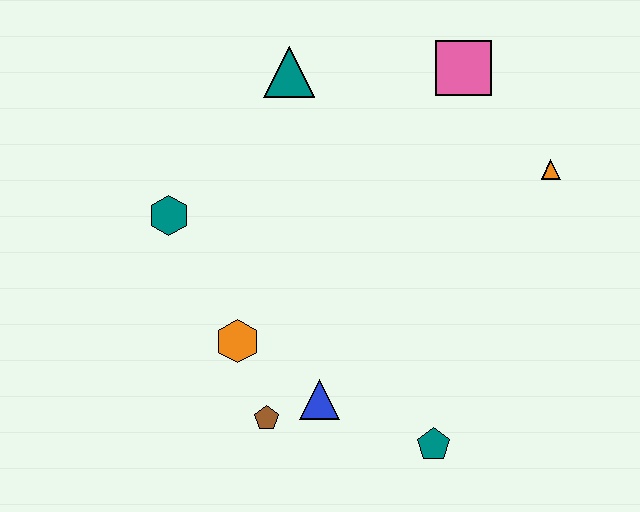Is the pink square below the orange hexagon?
No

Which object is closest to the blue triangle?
The brown pentagon is closest to the blue triangle.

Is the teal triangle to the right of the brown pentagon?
Yes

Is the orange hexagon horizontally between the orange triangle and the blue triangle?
No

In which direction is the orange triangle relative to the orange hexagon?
The orange triangle is to the right of the orange hexagon.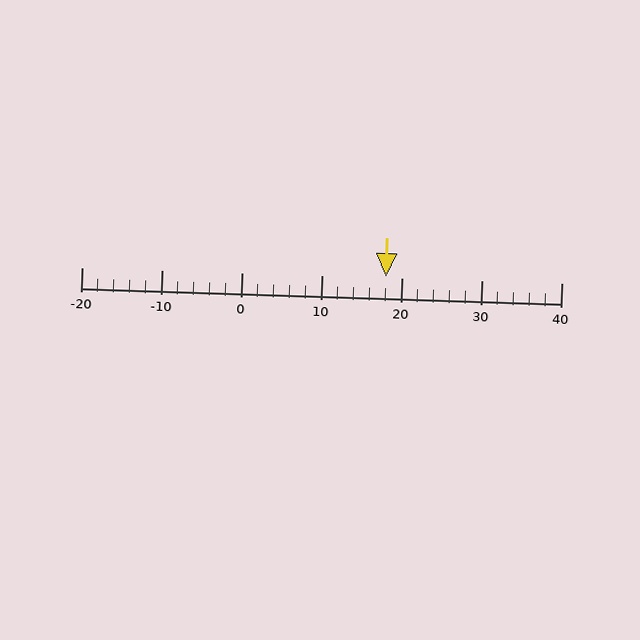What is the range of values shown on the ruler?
The ruler shows values from -20 to 40.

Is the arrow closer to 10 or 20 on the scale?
The arrow is closer to 20.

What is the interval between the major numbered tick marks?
The major tick marks are spaced 10 units apart.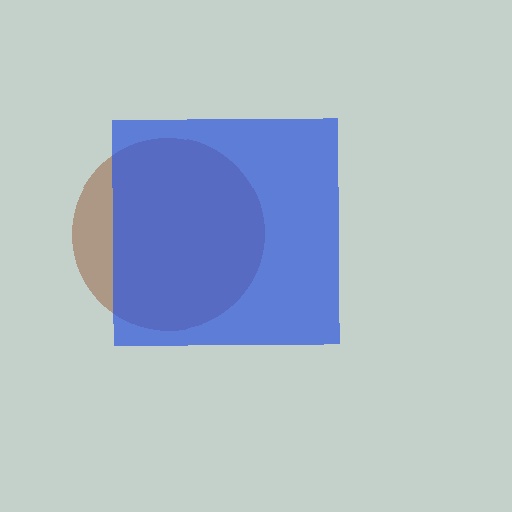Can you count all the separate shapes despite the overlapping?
Yes, there are 2 separate shapes.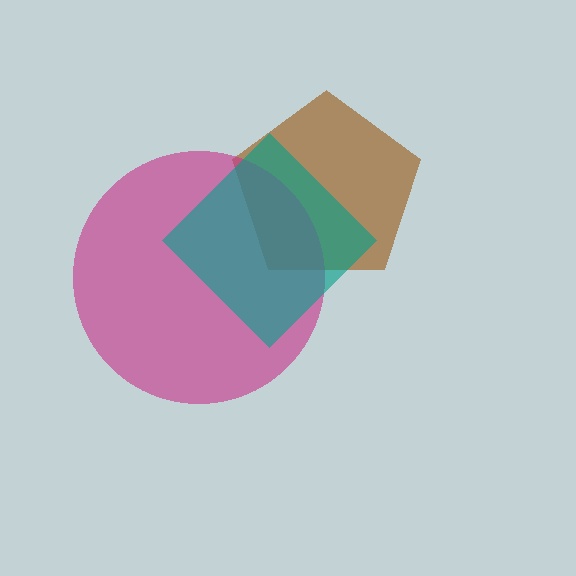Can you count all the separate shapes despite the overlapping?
Yes, there are 3 separate shapes.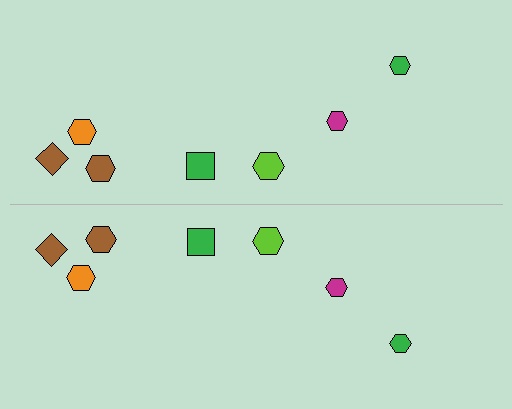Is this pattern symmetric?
Yes, this pattern has bilateral (reflection) symmetry.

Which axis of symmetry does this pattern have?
The pattern has a horizontal axis of symmetry running through the center of the image.